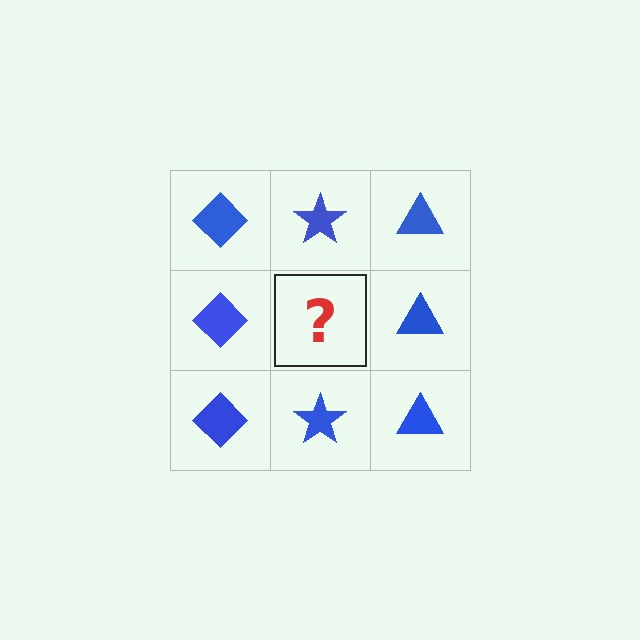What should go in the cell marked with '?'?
The missing cell should contain a blue star.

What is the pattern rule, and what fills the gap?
The rule is that each column has a consistent shape. The gap should be filled with a blue star.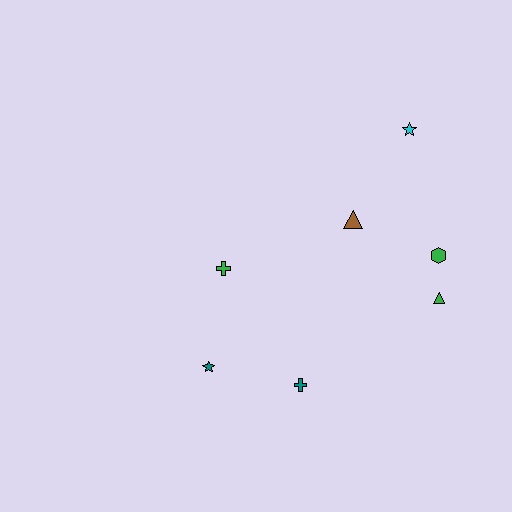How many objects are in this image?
There are 7 objects.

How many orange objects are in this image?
There are no orange objects.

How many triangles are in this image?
There are 2 triangles.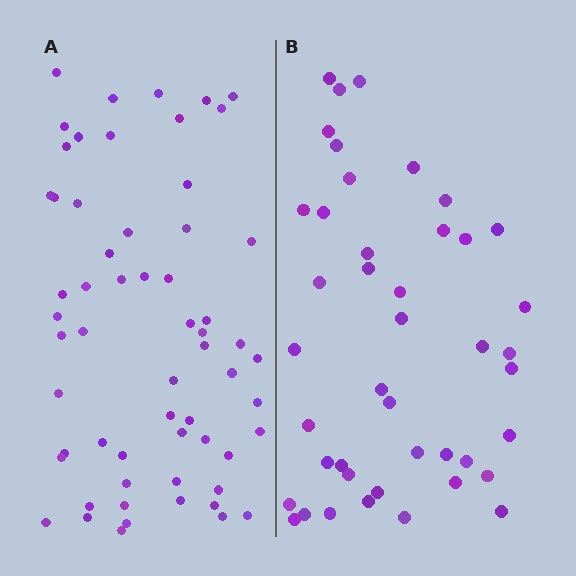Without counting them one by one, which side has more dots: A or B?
Region A (the left region) has more dots.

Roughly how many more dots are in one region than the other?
Region A has approximately 15 more dots than region B.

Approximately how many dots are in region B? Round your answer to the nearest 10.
About 40 dots. (The exact count is 43, which rounds to 40.)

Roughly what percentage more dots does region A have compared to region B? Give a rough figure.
About 40% more.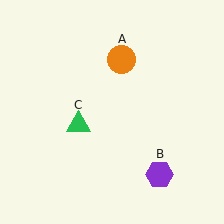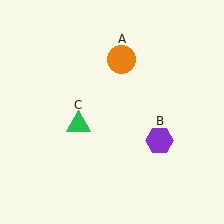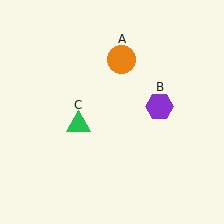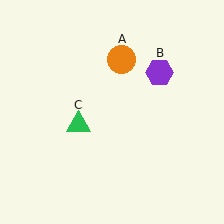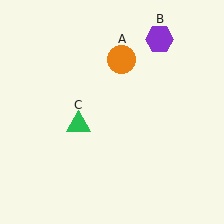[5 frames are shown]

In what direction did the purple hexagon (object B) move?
The purple hexagon (object B) moved up.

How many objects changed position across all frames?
1 object changed position: purple hexagon (object B).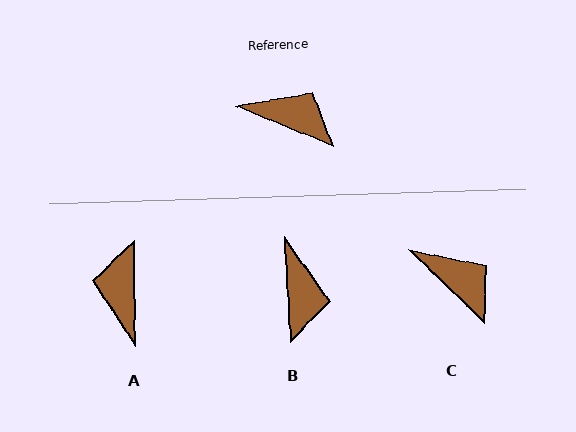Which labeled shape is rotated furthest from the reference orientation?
A, about 113 degrees away.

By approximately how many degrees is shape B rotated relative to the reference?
Approximately 65 degrees clockwise.